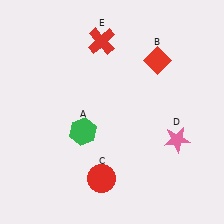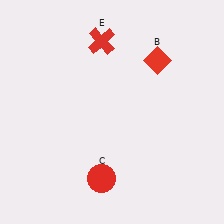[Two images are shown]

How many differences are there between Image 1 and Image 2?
There are 2 differences between the two images.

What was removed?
The green hexagon (A), the pink star (D) were removed in Image 2.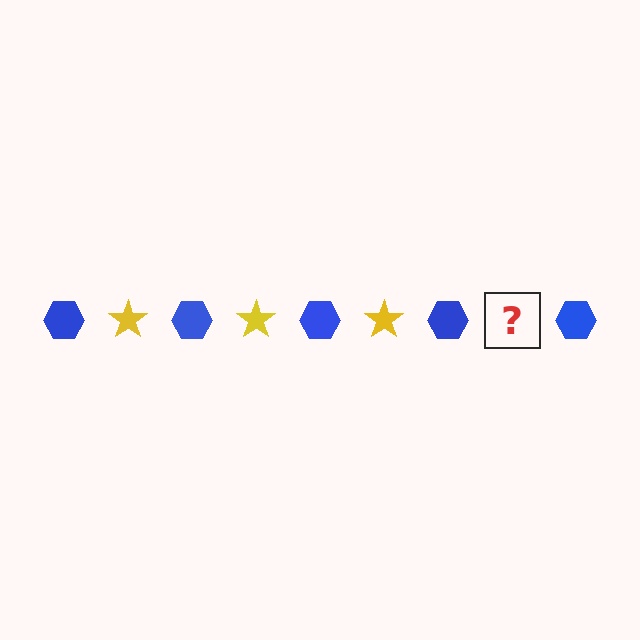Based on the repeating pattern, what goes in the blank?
The blank should be a yellow star.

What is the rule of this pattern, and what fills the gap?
The rule is that the pattern alternates between blue hexagon and yellow star. The gap should be filled with a yellow star.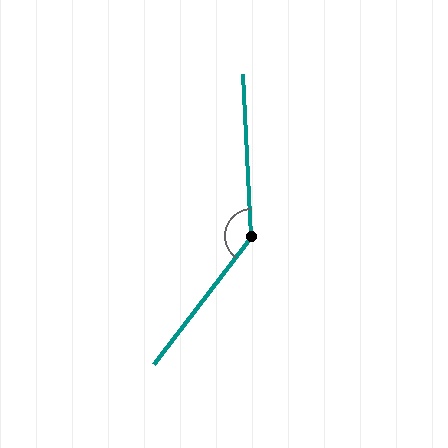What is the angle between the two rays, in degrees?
Approximately 139 degrees.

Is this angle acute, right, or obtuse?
It is obtuse.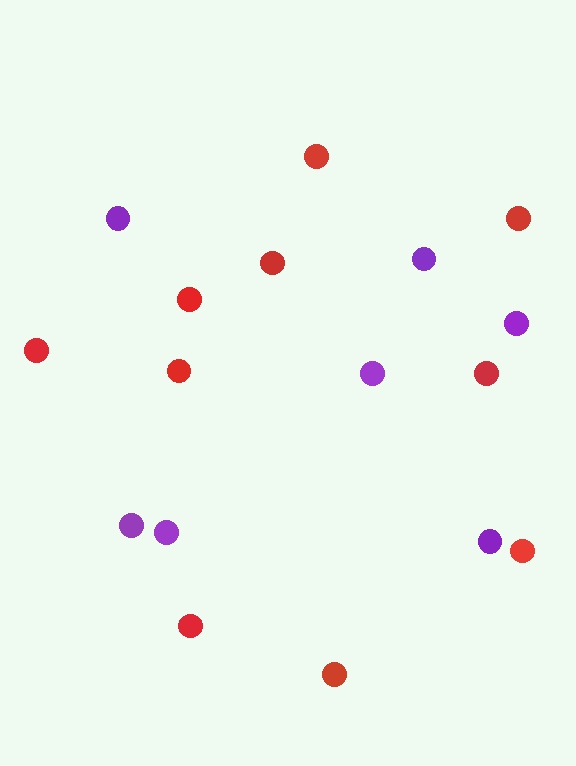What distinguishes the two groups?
There are 2 groups: one group of red circles (10) and one group of purple circles (7).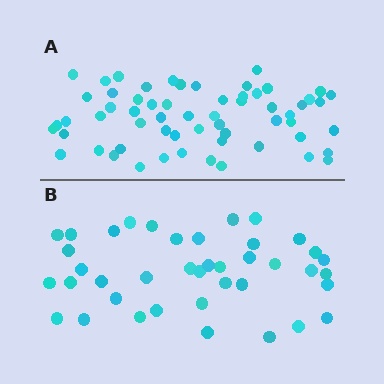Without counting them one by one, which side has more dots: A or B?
Region A (the top region) has more dots.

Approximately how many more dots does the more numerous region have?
Region A has approximately 20 more dots than region B.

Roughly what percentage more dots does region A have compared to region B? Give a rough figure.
About 50% more.